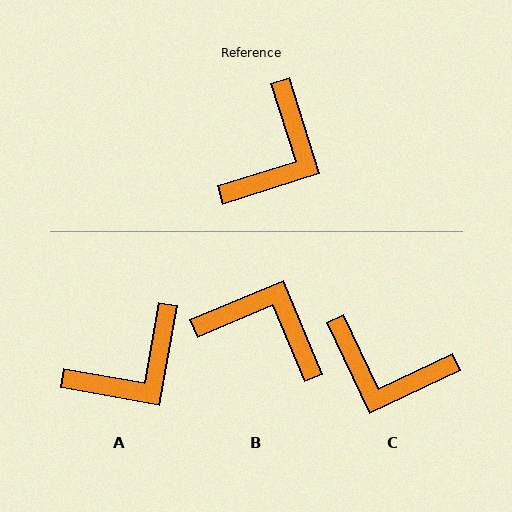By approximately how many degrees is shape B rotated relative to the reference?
Approximately 95 degrees counter-clockwise.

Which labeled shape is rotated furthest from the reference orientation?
B, about 95 degrees away.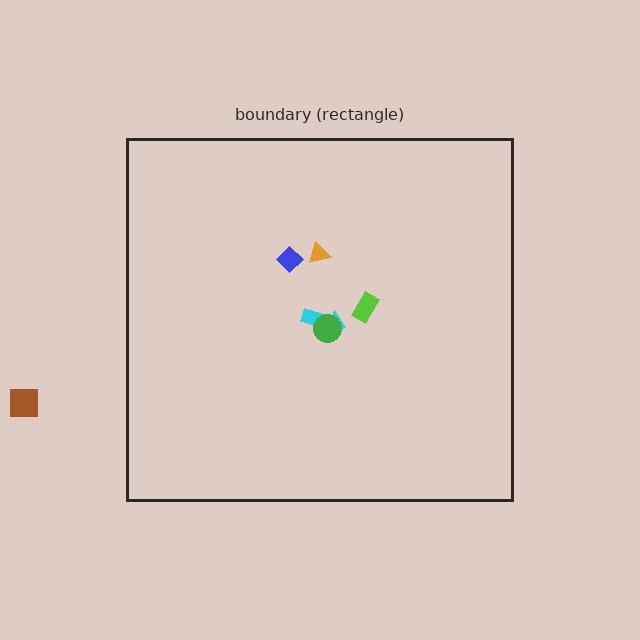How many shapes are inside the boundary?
5 inside, 1 outside.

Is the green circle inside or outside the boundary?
Inside.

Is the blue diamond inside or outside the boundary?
Inside.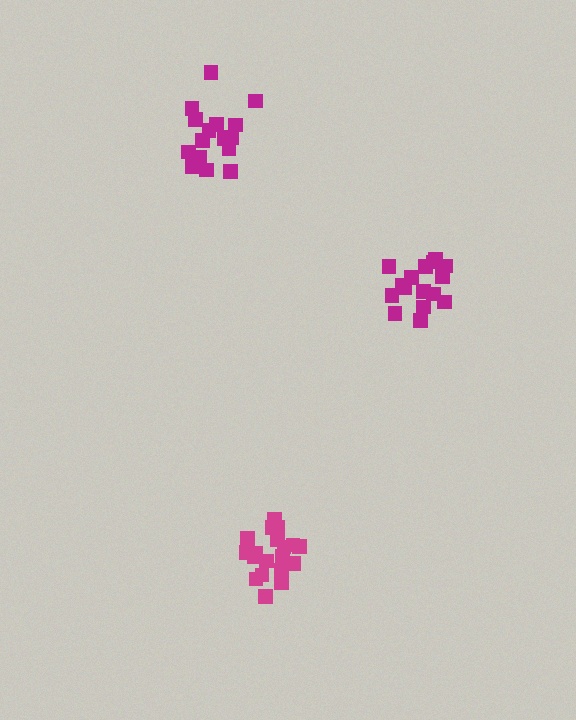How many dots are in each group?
Group 1: 20 dots, Group 2: 17 dots, Group 3: 16 dots (53 total).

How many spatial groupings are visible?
There are 3 spatial groupings.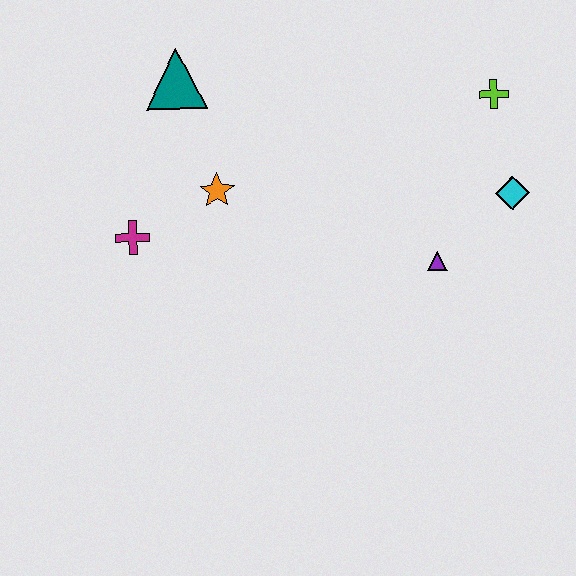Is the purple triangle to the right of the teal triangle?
Yes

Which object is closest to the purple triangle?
The cyan diamond is closest to the purple triangle.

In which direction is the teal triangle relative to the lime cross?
The teal triangle is to the left of the lime cross.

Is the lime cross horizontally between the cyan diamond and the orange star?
Yes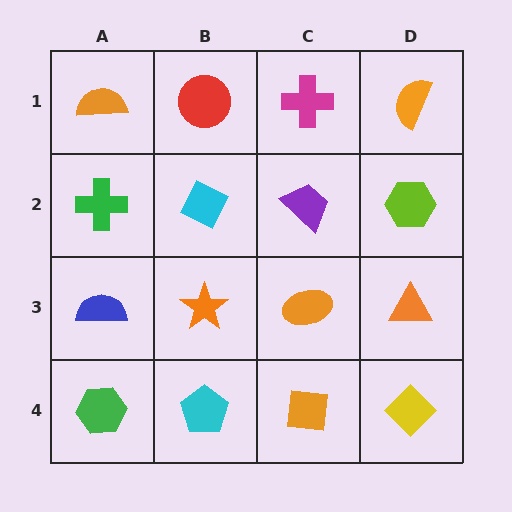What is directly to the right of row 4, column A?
A cyan pentagon.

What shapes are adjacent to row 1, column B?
A cyan diamond (row 2, column B), an orange semicircle (row 1, column A), a magenta cross (row 1, column C).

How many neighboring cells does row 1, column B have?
3.